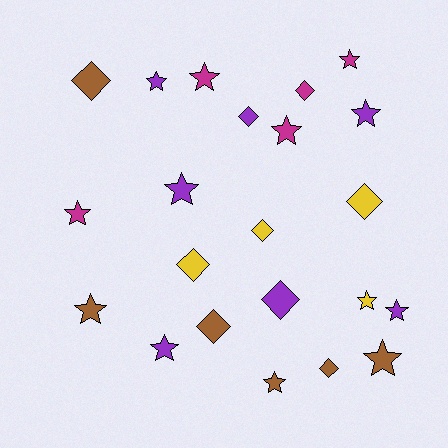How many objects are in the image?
There are 22 objects.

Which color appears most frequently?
Purple, with 7 objects.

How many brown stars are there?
There are 3 brown stars.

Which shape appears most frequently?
Star, with 13 objects.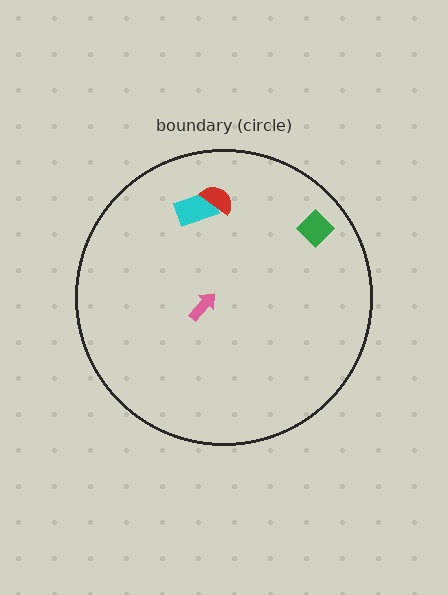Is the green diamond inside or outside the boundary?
Inside.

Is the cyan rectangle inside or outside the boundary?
Inside.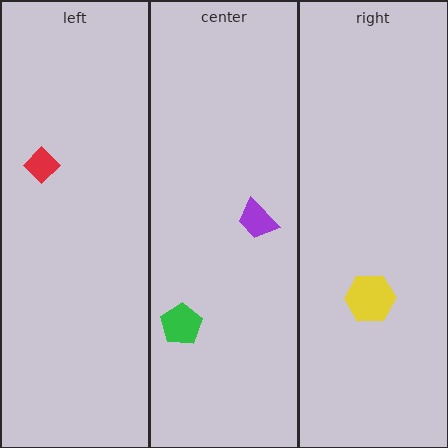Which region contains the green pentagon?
The center region.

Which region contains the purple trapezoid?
The center region.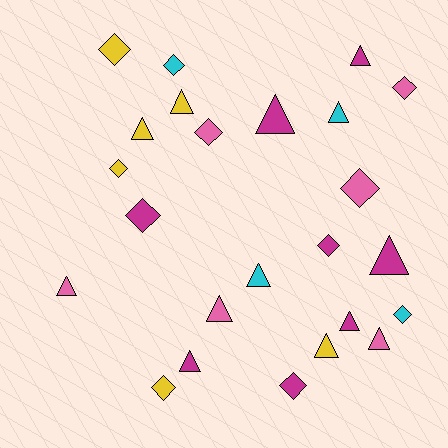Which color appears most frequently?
Magenta, with 8 objects.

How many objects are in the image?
There are 24 objects.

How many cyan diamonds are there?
There are 2 cyan diamonds.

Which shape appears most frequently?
Triangle, with 13 objects.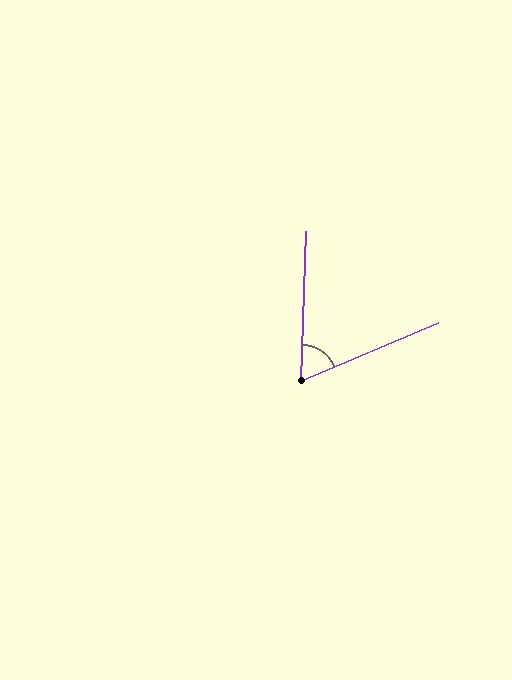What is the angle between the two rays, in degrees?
Approximately 66 degrees.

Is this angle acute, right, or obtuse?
It is acute.